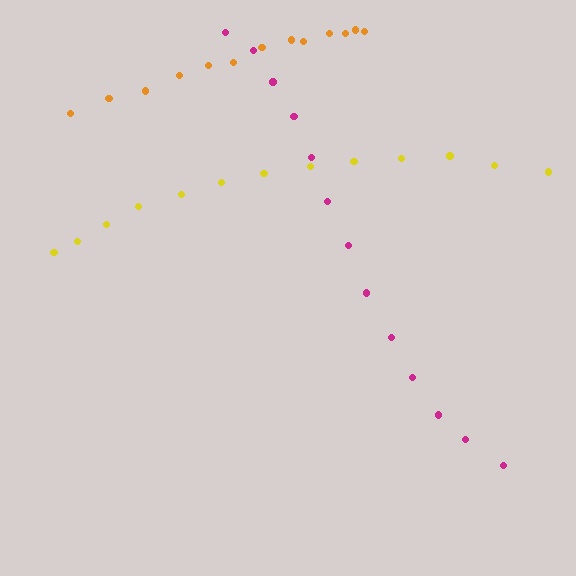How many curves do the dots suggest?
There are 3 distinct paths.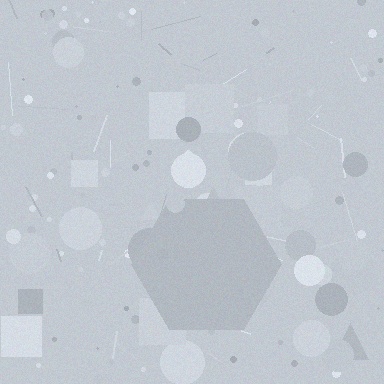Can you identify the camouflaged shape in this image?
The camouflaged shape is a hexagon.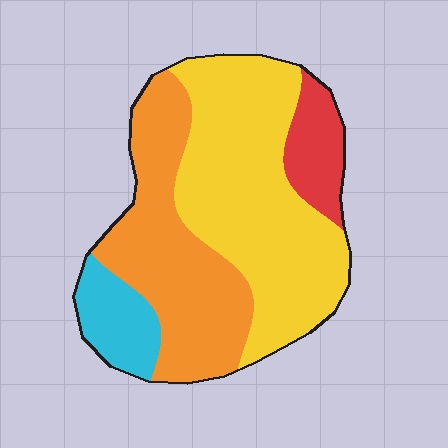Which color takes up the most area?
Yellow, at roughly 45%.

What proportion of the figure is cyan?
Cyan covers roughly 10% of the figure.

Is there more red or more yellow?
Yellow.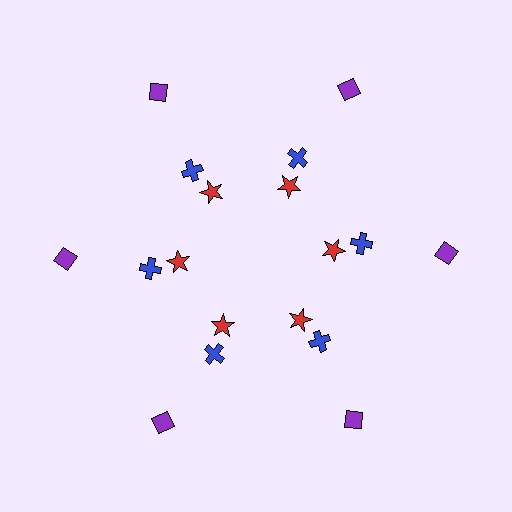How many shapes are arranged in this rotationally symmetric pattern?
There are 18 shapes, arranged in 6 groups of 3.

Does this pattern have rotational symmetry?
Yes, this pattern has 6-fold rotational symmetry. It looks the same after rotating 60 degrees around the center.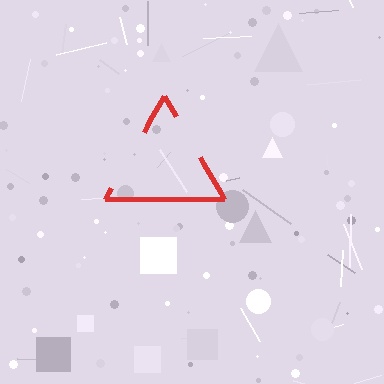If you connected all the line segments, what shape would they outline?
They would outline a triangle.